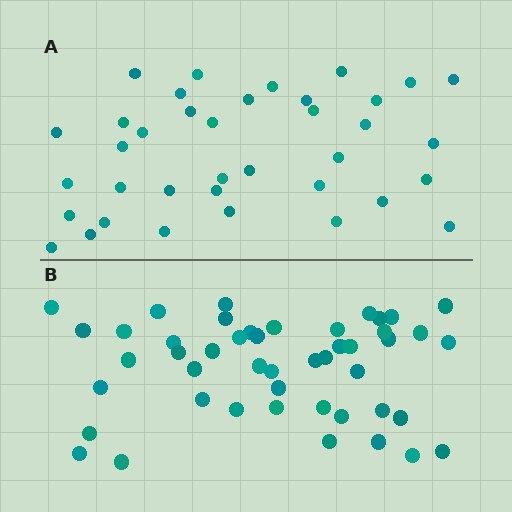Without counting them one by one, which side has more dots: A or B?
Region B (the bottom region) has more dots.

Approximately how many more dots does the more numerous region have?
Region B has roughly 10 or so more dots than region A.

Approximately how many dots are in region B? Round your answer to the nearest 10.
About 50 dots. (The exact count is 47, which rounds to 50.)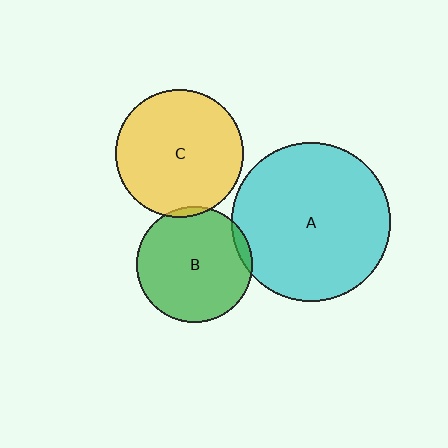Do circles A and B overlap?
Yes.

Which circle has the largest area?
Circle A (cyan).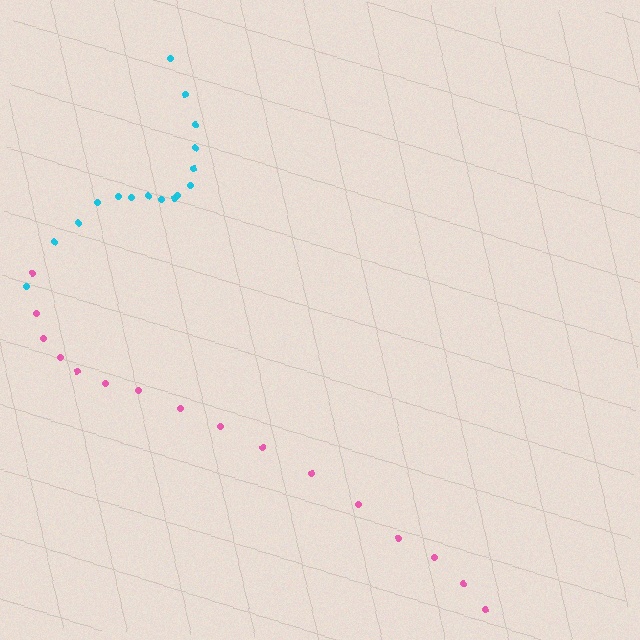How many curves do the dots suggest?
There are 2 distinct paths.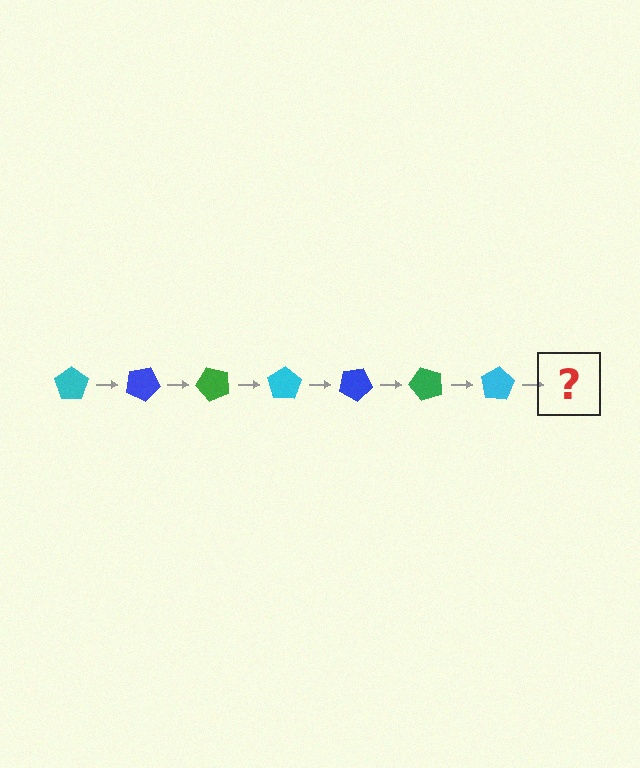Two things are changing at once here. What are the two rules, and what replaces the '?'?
The two rules are that it rotates 25 degrees each step and the color cycles through cyan, blue, and green. The '?' should be a blue pentagon, rotated 175 degrees from the start.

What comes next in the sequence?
The next element should be a blue pentagon, rotated 175 degrees from the start.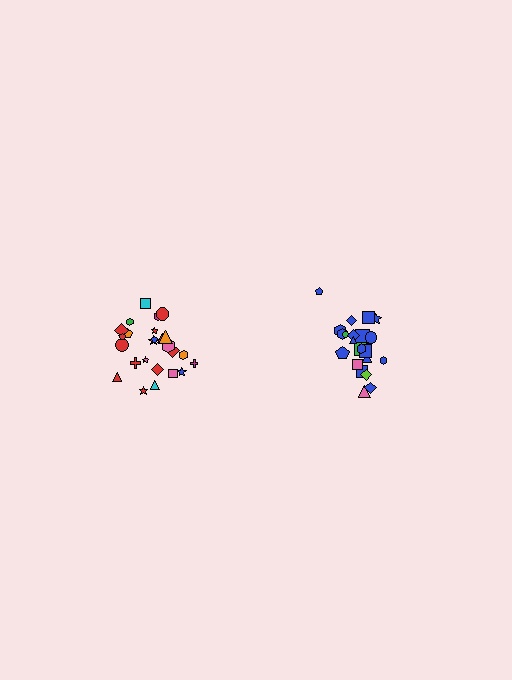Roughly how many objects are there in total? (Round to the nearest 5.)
Roughly 45 objects in total.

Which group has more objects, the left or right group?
The left group.